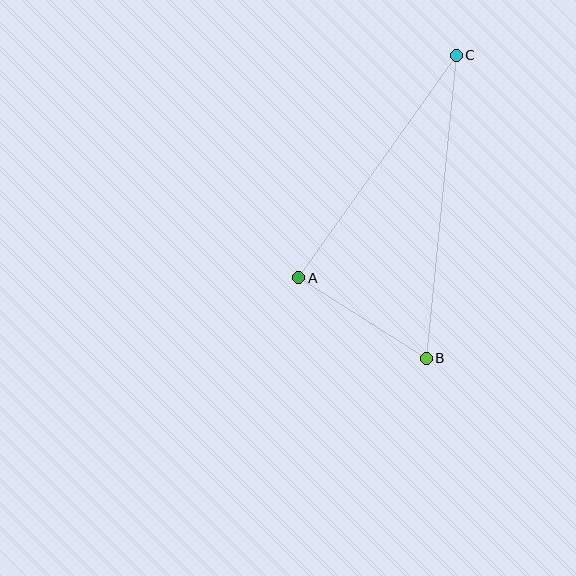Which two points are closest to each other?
Points A and B are closest to each other.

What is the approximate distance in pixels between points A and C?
The distance between A and C is approximately 273 pixels.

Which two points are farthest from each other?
Points B and C are farthest from each other.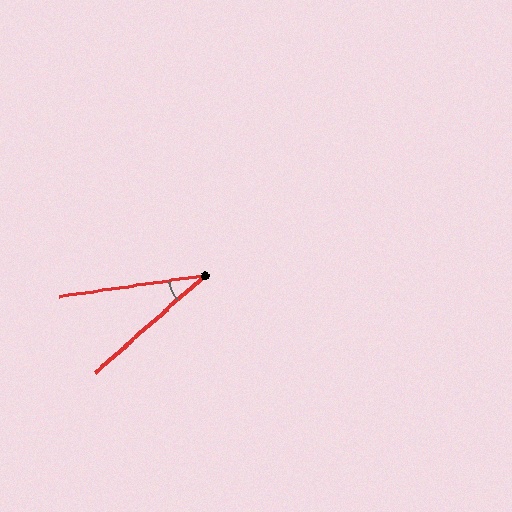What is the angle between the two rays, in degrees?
Approximately 33 degrees.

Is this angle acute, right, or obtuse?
It is acute.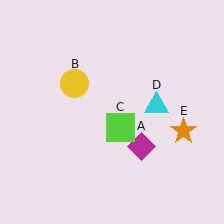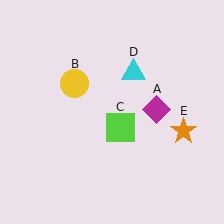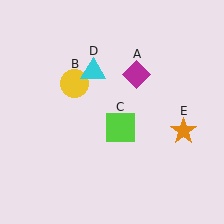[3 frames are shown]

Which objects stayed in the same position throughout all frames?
Yellow circle (object B) and lime square (object C) and orange star (object E) remained stationary.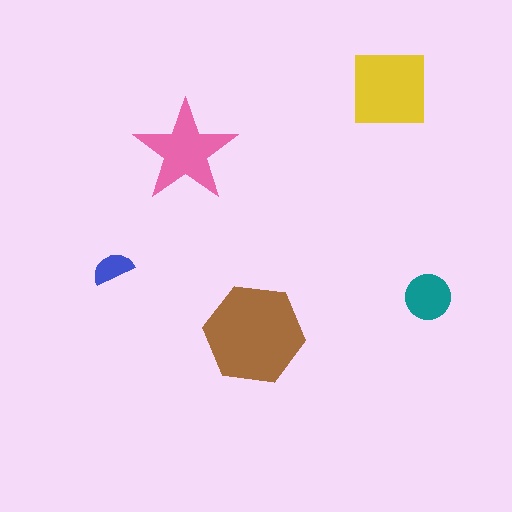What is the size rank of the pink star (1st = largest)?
3rd.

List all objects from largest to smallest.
The brown hexagon, the yellow square, the pink star, the teal circle, the blue semicircle.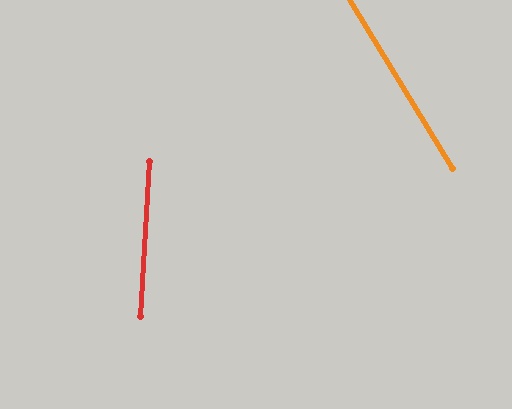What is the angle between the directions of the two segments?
Approximately 35 degrees.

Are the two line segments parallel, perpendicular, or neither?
Neither parallel nor perpendicular — they differ by about 35°.